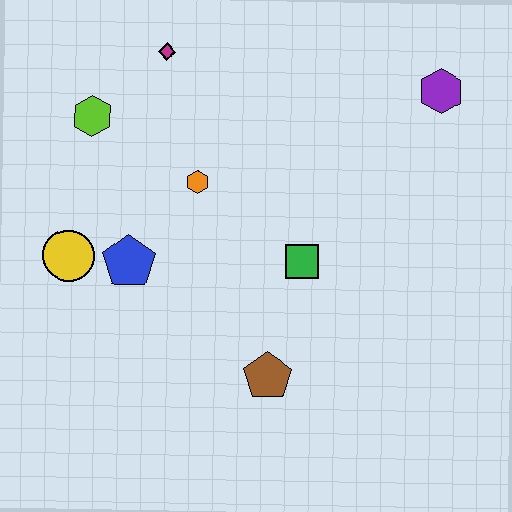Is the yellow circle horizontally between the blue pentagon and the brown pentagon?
No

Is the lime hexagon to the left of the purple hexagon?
Yes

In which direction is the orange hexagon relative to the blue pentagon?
The orange hexagon is above the blue pentagon.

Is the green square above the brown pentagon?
Yes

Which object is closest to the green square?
The brown pentagon is closest to the green square.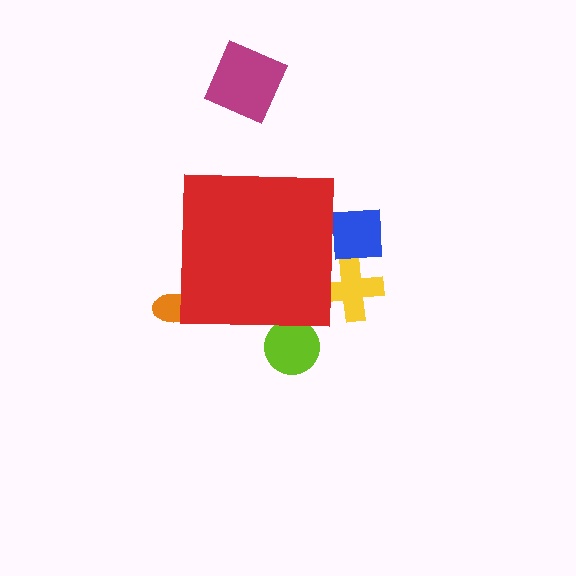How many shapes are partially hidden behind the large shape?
4 shapes are partially hidden.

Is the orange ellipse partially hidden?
Yes, the orange ellipse is partially hidden behind the red square.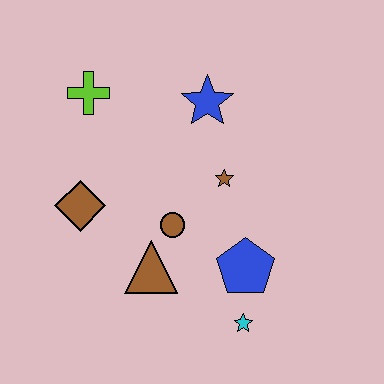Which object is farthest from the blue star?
The cyan star is farthest from the blue star.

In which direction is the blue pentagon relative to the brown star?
The blue pentagon is below the brown star.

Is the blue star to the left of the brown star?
Yes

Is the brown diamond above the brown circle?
Yes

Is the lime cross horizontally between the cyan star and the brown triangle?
No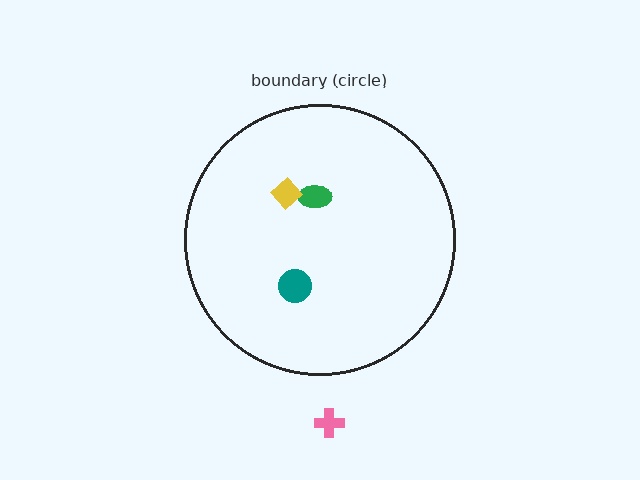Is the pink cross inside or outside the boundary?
Outside.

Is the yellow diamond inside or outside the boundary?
Inside.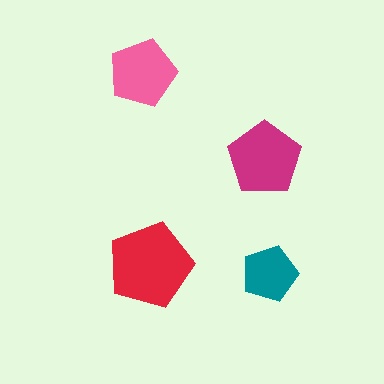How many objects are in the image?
There are 4 objects in the image.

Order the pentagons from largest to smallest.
the red one, the magenta one, the pink one, the teal one.